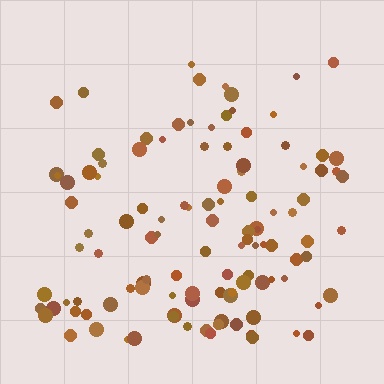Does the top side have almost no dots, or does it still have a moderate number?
Still a moderate number, just noticeably fewer than the bottom.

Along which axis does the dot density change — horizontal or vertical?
Vertical.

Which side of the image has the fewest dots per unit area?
The top.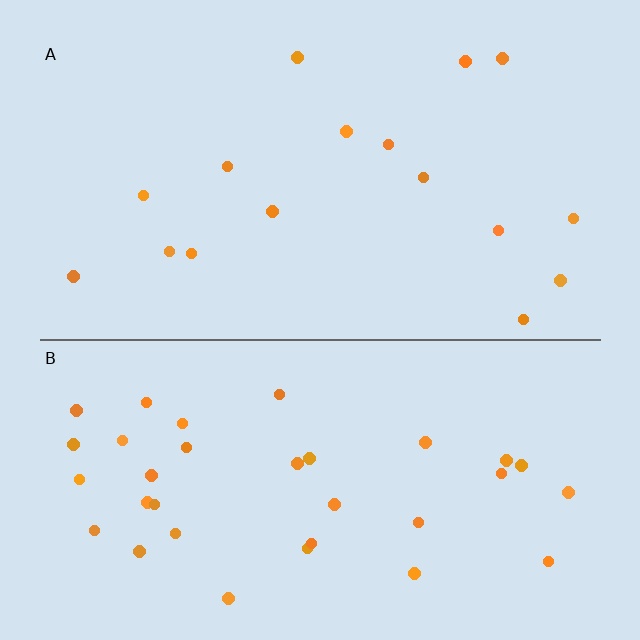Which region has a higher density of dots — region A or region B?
B (the bottom).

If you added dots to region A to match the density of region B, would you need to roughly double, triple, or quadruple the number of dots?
Approximately double.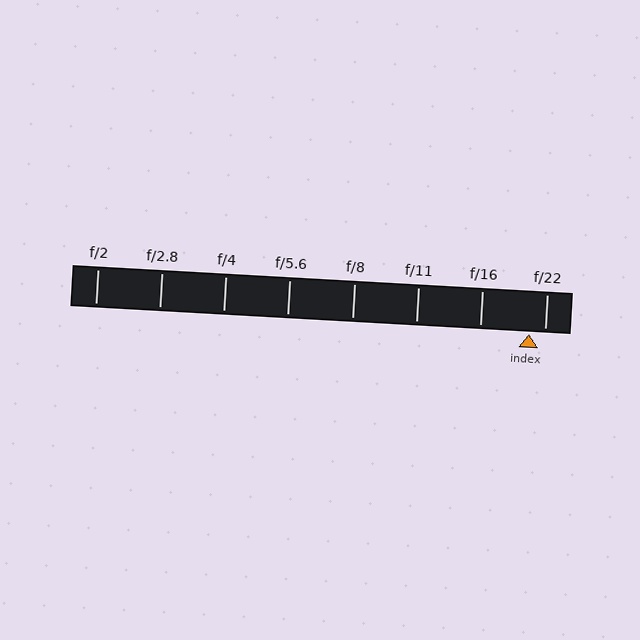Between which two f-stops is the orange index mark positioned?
The index mark is between f/16 and f/22.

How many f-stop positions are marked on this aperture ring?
There are 8 f-stop positions marked.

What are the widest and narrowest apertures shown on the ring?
The widest aperture shown is f/2 and the narrowest is f/22.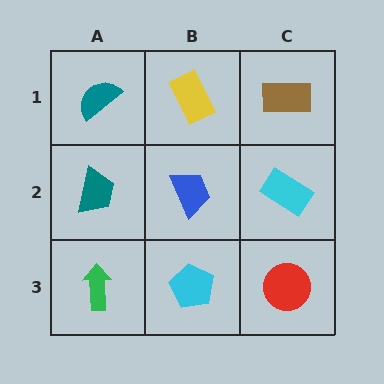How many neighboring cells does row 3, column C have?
2.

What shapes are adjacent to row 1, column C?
A cyan rectangle (row 2, column C), a yellow rectangle (row 1, column B).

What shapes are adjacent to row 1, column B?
A blue trapezoid (row 2, column B), a teal semicircle (row 1, column A), a brown rectangle (row 1, column C).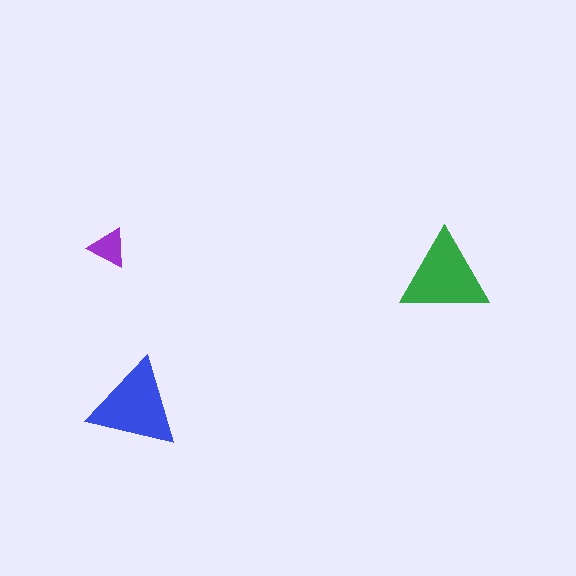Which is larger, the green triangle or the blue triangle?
The blue one.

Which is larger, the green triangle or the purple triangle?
The green one.